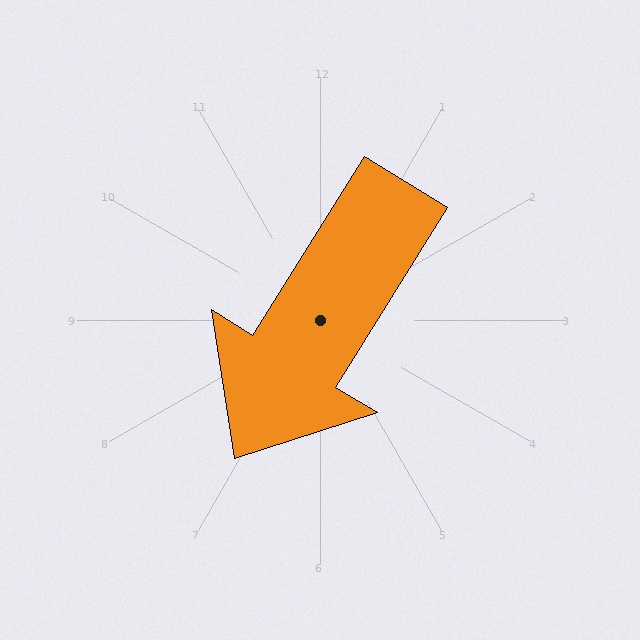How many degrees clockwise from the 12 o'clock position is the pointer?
Approximately 212 degrees.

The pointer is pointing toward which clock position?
Roughly 7 o'clock.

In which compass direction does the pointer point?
Southwest.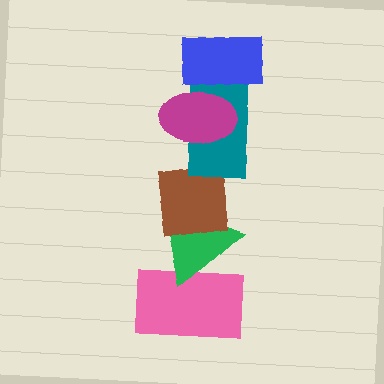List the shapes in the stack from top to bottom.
From top to bottom: the blue rectangle, the magenta ellipse, the teal rectangle, the brown square, the green triangle, the pink rectangle.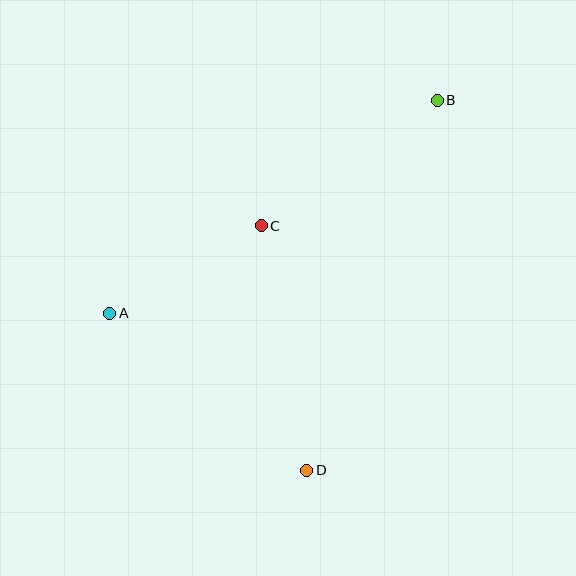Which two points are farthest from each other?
Points B and D are farthest from each other.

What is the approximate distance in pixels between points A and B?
The distance between A and B is approximately 391 pixels.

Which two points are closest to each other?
Points A and C are closest to each other.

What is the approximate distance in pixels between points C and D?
The distance between C and D is approximately 249 pixels.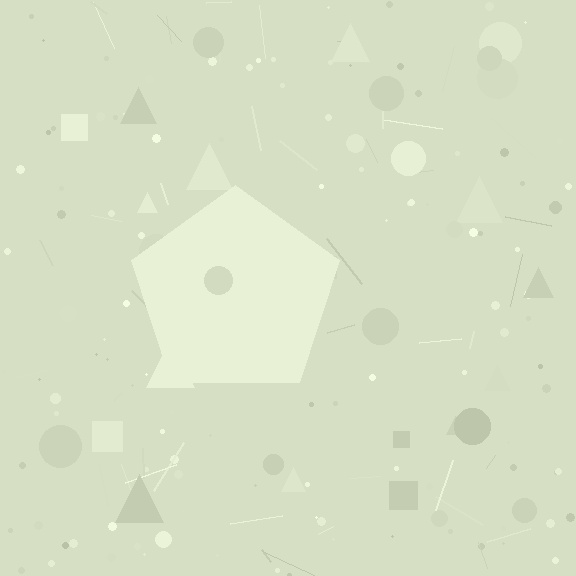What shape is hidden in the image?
A pentagon is hidden in the image.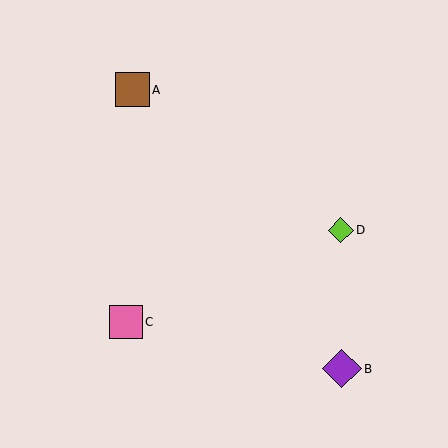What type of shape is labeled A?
Shape A is a brown square.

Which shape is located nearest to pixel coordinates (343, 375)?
The purple diamond (labeled B) at (342, 369) is nearest to that location.